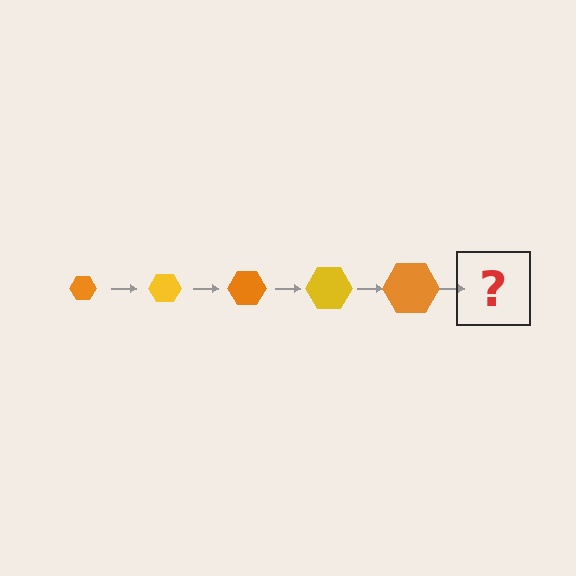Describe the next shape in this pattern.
It should be a yellow hexagon, larger than the previous one.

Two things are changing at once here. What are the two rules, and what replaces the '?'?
The two rules are that the hexagon grows larger each step and the color cycles through orange and yellow. The '?' should be a yellow hexagon, larger than the previous one.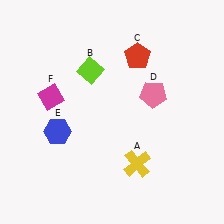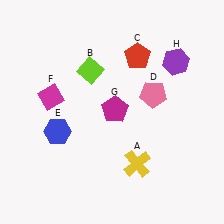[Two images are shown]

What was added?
A magenta pentagon (G), a purple hexagon (H) were added in Image 2.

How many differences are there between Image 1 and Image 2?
There are 2 differences between the two images.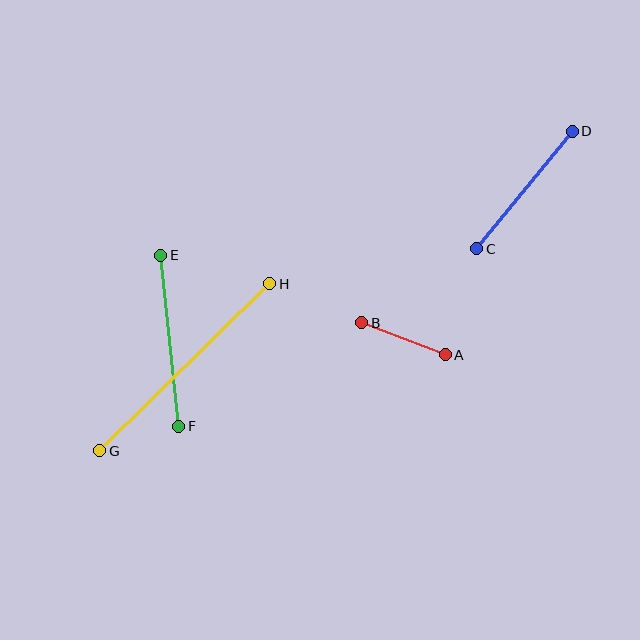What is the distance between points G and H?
The distance is approximately 238 pixels.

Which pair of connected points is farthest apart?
Points G and H are farthest apart.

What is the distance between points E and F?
The distance is approximately 172 pixels.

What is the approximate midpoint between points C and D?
The midpoint is at approximately (524, 190) pixels.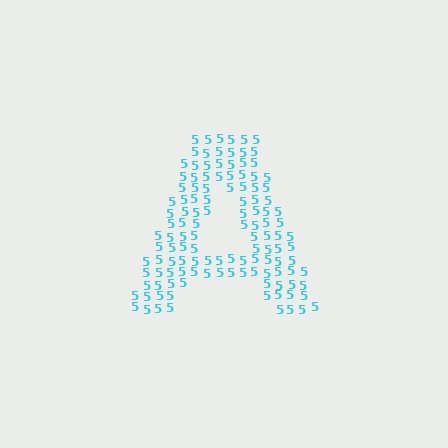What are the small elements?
The small elements are digit 5's.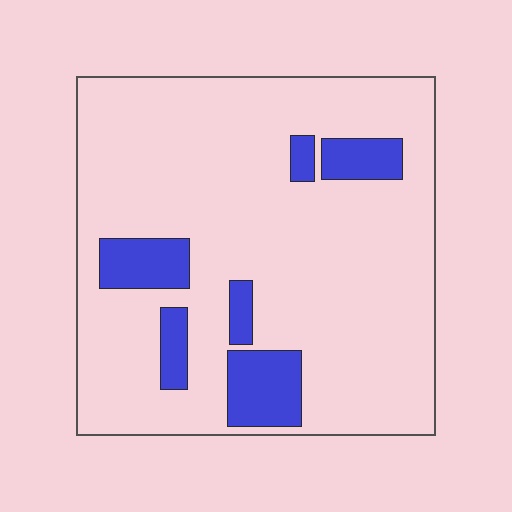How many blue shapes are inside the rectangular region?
6.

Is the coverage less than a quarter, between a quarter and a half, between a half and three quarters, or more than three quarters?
Less than a quarter.